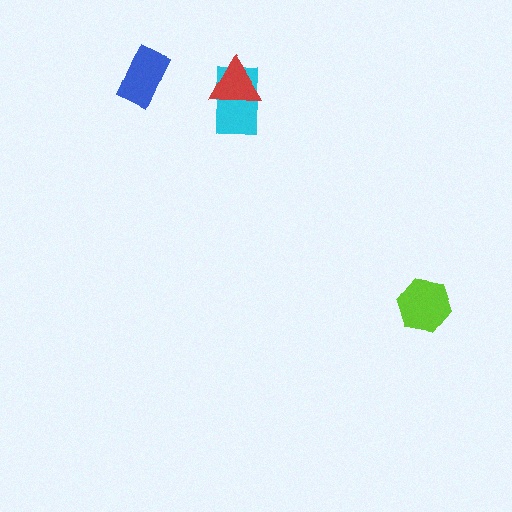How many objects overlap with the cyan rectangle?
1 object overlaps with the cyan rectangle.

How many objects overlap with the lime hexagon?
0 objects overlap with the lime hexagon.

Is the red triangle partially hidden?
No, no other shape covers it.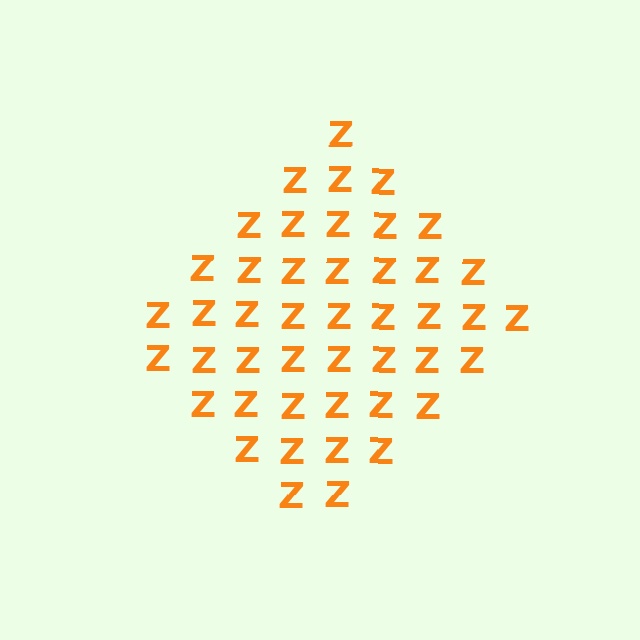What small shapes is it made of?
It is made of small letter Z's.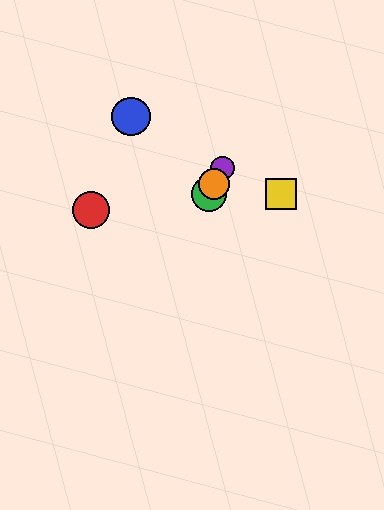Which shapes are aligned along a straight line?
The green circle, the purple circle, the orange circle are aligned along a straight line.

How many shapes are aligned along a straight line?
3 shapes (the green circle, the purple circle, the orange circle) are aligned along a straight line.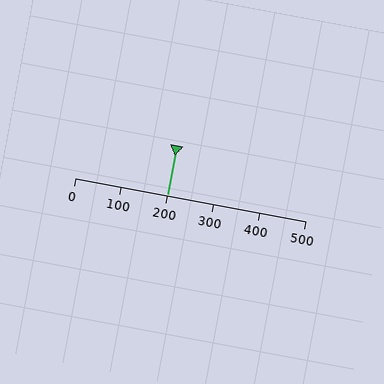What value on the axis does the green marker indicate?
The marker indicates approximately 200.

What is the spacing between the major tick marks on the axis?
The major ticks are spaced 100 apart.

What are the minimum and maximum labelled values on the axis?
The axis runs from 0 to 500.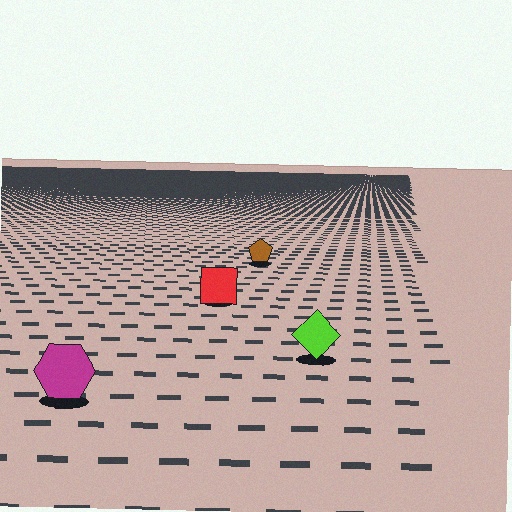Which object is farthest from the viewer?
The brown pentagon is farthest from the viewer. It appears smaller and the ground texture around it is denser.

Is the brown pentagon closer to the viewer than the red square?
No. The red square is closer — you can tell from the texture gradient: the ground texture is coarser near it.